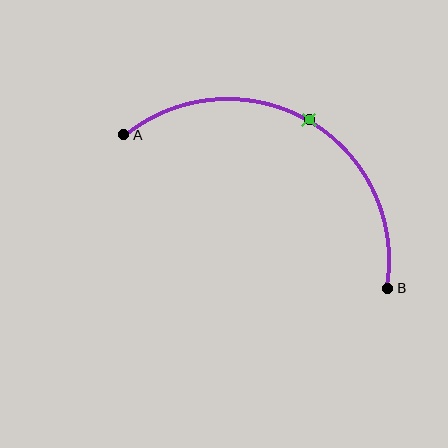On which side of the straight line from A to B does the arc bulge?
The arc bulges above the straight line connecting A and B.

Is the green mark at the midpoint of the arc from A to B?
Yes. The green mark lies on the arc at equal arc-length from both A and B — it is the arc midpoint.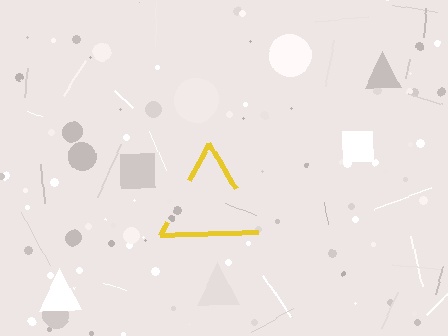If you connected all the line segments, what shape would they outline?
They would outline a triangle.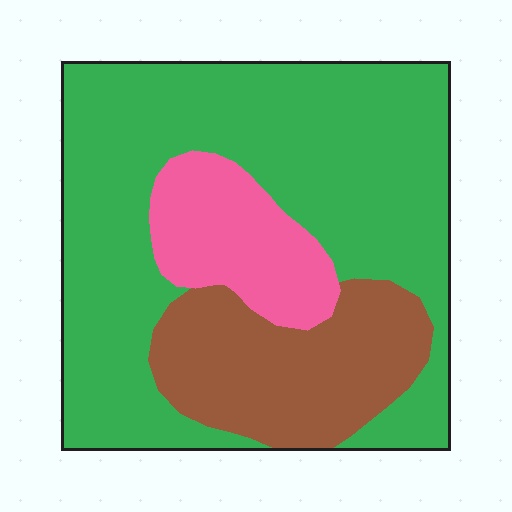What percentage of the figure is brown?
Brown takes up about one quarter (1/4) of the figure.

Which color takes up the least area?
Pink, at roughly 15%.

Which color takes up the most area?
Green, at roughly 65%.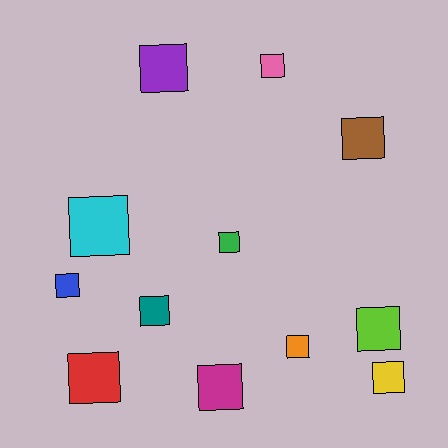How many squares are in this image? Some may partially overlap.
There are 12 squares.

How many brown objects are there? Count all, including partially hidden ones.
There is 1 brown object.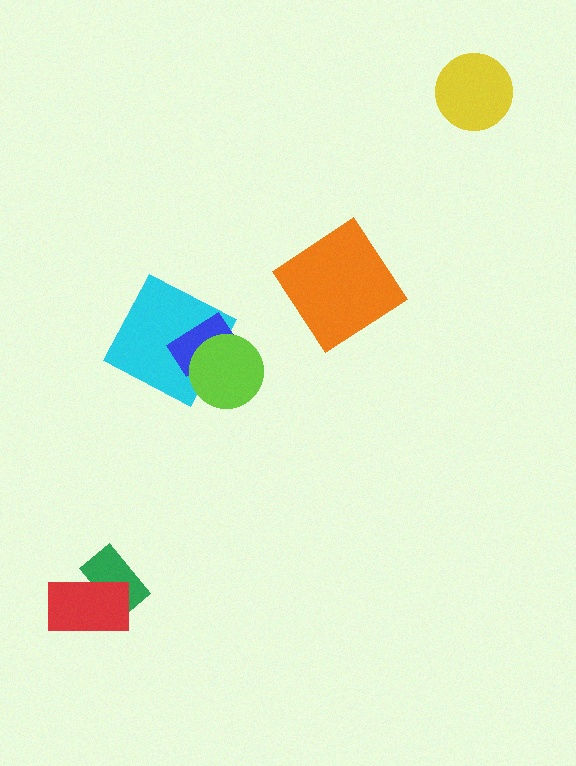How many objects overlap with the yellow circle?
0 objects overlap with the yellow circle.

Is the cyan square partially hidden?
Yes, it is partially covered by another shape.